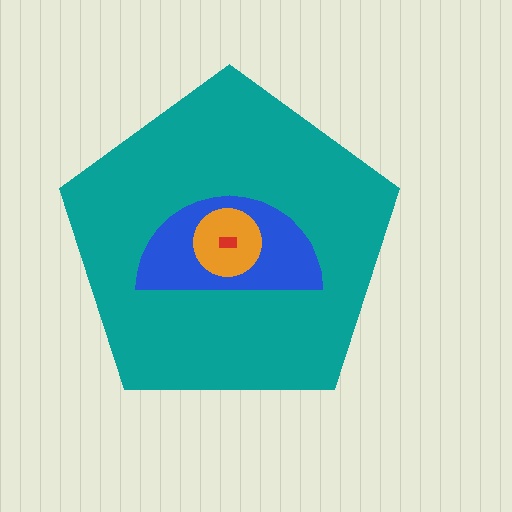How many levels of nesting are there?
4.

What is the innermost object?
The red rectangle.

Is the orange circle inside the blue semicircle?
Yes.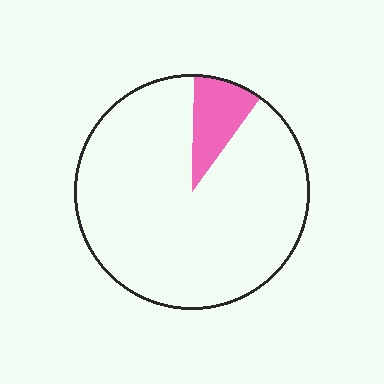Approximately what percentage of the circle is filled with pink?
Approximately 10%.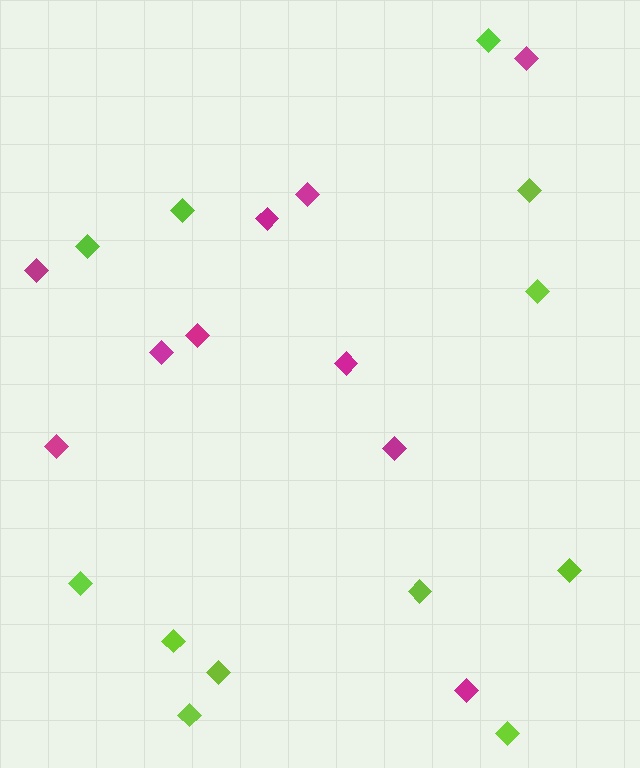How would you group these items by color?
There are 2 groups: one group of lime diamonds (12) and one group of magenta diamonds (10).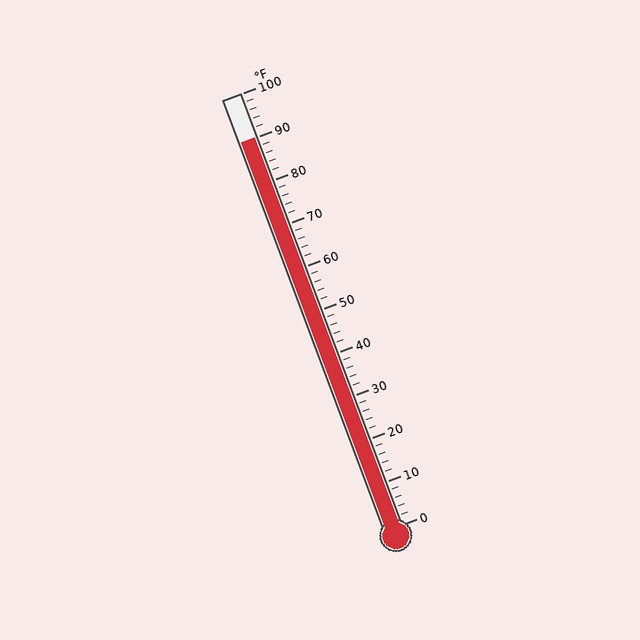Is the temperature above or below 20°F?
The temperature is above 20°F.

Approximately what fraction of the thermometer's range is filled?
The thermometer is filled to approximately 90% of its range.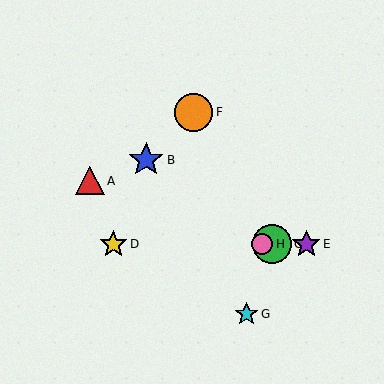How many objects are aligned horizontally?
4 objects (C, D, E, H) are aligned horizontally.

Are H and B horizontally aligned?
No, H is at y≈244 and B is at y≈160.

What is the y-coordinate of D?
Object D is at y≈244.